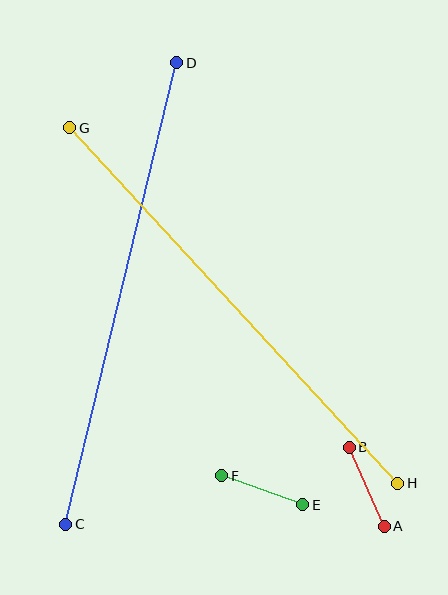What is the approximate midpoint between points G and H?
The midpoint is at approximately (234, 306) pixels.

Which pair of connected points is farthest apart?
Points G and H are farthest apart.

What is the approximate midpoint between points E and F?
The midpoint is at approximately (262, 490) pixels.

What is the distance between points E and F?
The distance is approximately 87 pixels.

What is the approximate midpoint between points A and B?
The midpoint is at approximately (367, 487) pixels.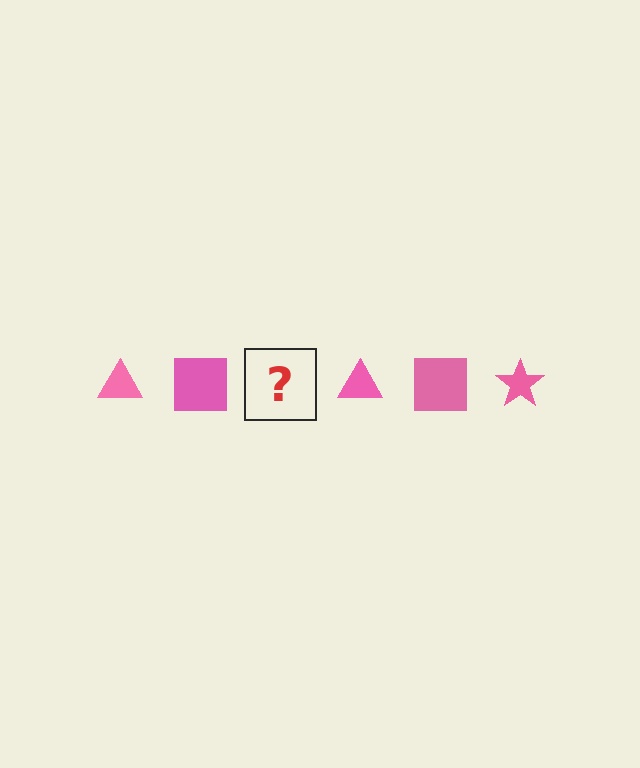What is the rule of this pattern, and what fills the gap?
The rule is that the pattern cycles through triangle, square, star shapes in pink. The gap should be filled with a pink star.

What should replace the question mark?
The question mark should be replaced with a pink star.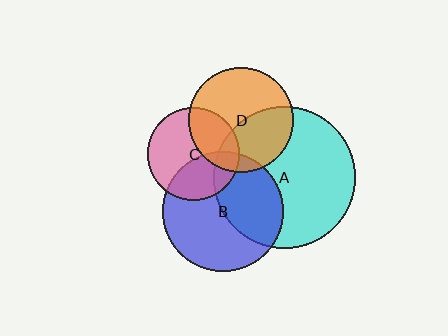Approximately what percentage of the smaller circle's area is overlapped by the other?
Approximately 15%.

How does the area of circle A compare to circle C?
Approximately 2.3 times.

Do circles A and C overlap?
Yes.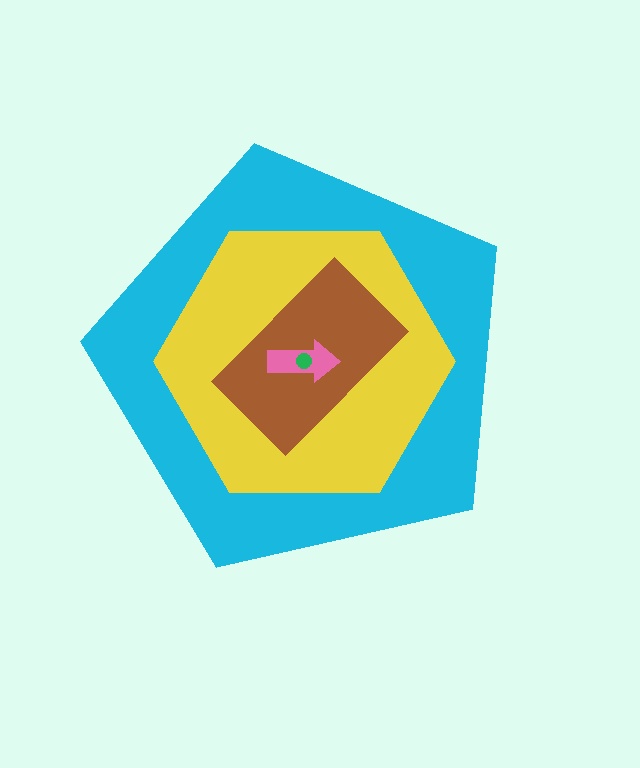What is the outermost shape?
The cyan pentagon.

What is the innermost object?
The green circle.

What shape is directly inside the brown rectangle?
The pink arrow.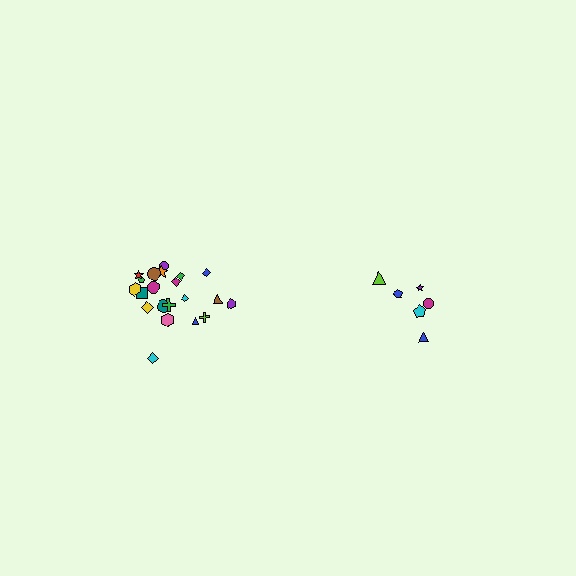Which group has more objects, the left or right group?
The left group.